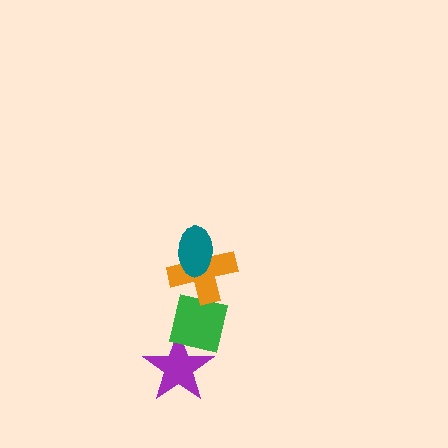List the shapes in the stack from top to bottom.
From top to bottom: the teal ellipse, the orange cross, the green square, the purple star.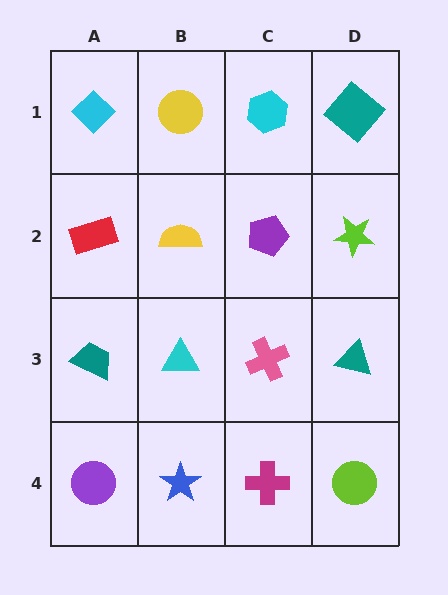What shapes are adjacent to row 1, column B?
A yellow semicircle (row 2, column B), a cyan diamond (row 1, column A), a cyan hexagon (row 1, column C).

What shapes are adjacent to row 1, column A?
A red rectangle (row 2, column A), a yellow circle (row 1, column B).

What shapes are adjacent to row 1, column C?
A purple pentagon (row 2, column C), a yellow circle (row 1, column B), a teal diamond (row 1, column D).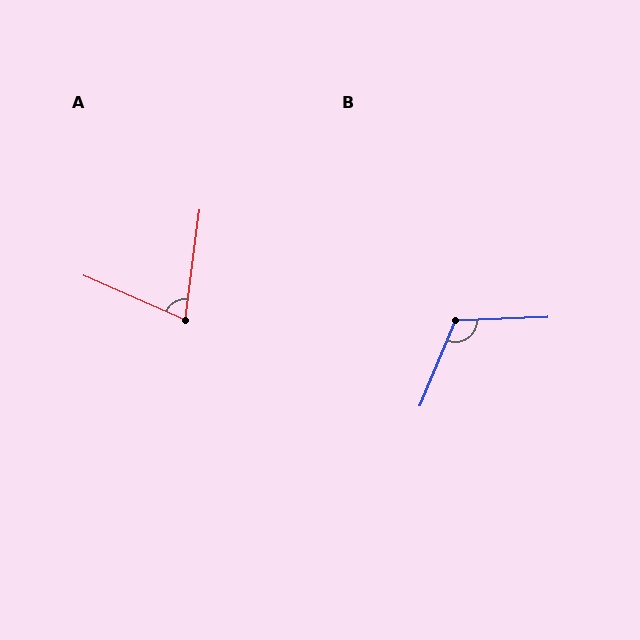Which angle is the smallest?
A, at approximately 74 degrees.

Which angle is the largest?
B, at approximately 115 degrees.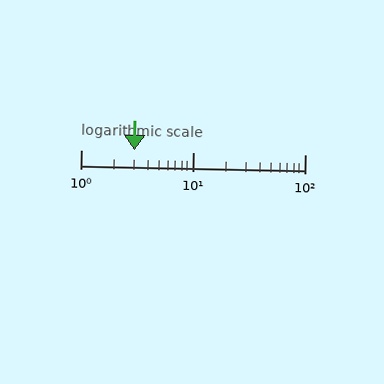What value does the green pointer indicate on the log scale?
The pointer indicates approximately 3.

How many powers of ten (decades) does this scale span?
The scale spans 2 decades, from 1 to 100.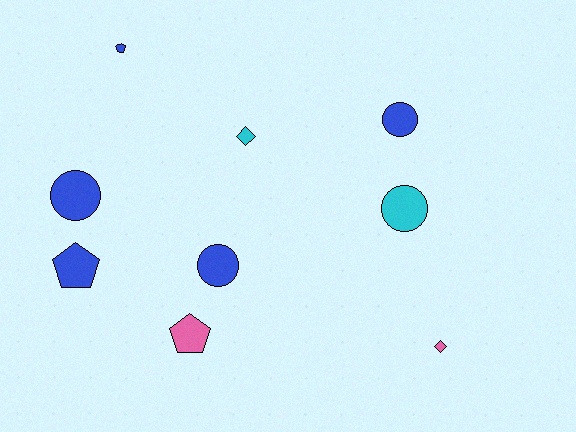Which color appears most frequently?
Blue, with 5 objects.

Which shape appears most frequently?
Circle, with 4 objects.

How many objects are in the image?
There are 9 objects.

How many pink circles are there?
There are no pink circles.